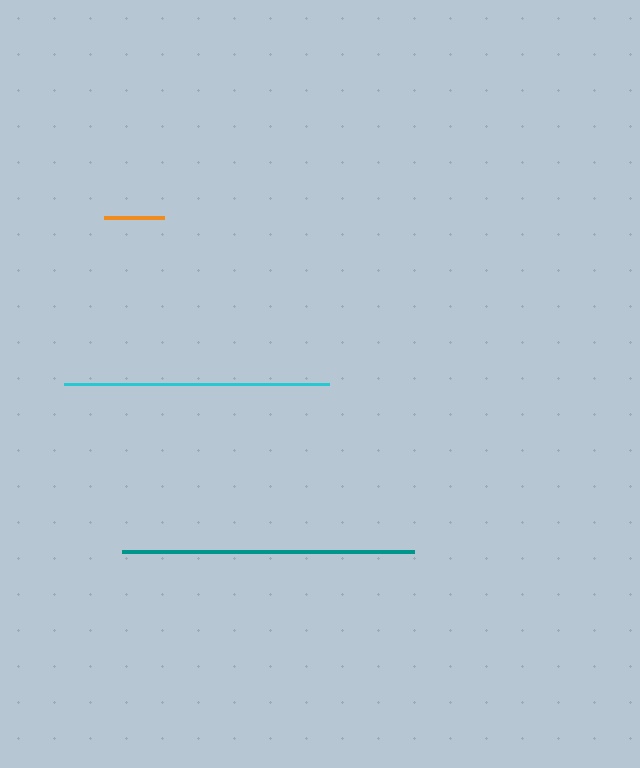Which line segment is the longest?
The teal line is the longest at approximately 292 pixels.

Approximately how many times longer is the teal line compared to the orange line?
The teal line is approximately 4.8 times the length of the orange line.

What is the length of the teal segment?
The teal segment is approximately 292 pixels long.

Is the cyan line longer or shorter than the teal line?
The teal line is longer than the cyan line.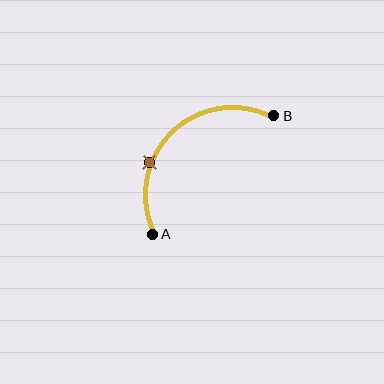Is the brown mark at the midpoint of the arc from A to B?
No. The brown mark lies on the arc but is closer to endpoint A. The arc midpoint would be at the point on the curve equidistant along the arc from both A and B.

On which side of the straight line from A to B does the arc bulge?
The arc bulges above and to the left of the straight line connecting A and B.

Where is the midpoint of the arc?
The arc midpoint is the point on the curve farthest from the straight line joining A and B. It sits above and to the left of that line.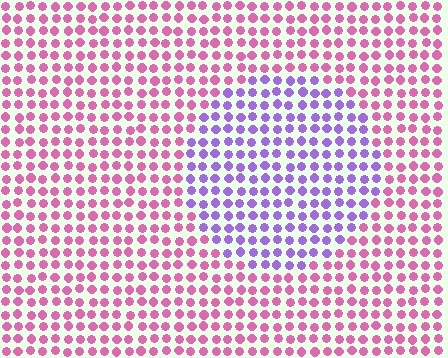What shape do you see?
I see a circle.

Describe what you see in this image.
The image is filled with small pink elements in a uniform arrangement. A circle-shaped region is visible where the elements are tinted to a slightly different hue, forming a subtle color boundary.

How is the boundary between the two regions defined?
The boundary is defined purely by a slight shift in hue (about 55 degrees). Spacing, size, and orientation are identical on both sides.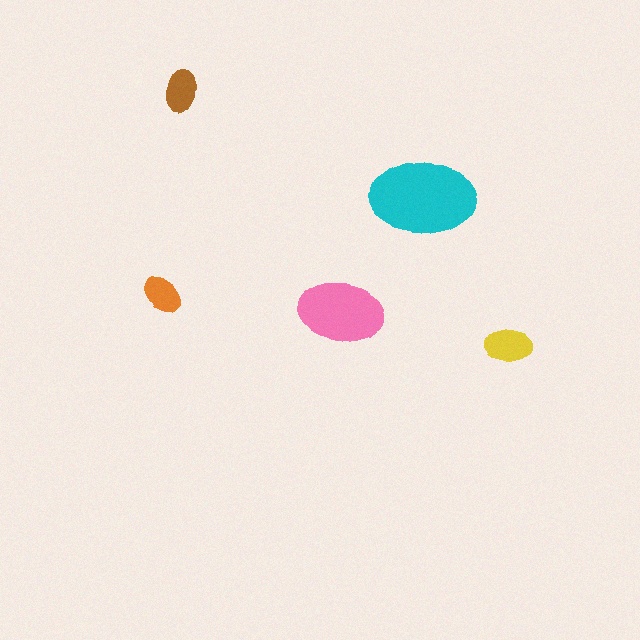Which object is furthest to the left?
The orange ellipse is leftmost.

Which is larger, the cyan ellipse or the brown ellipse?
The cyan one.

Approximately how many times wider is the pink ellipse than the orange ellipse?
About 2 times wider.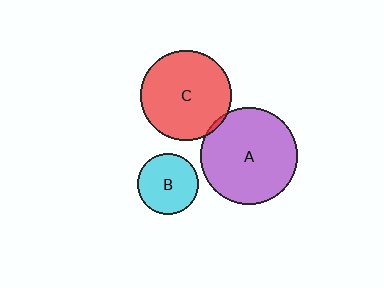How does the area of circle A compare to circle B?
Approximately 2.5 times.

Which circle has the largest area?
Circle A (purple).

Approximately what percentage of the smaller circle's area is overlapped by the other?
Approximately 5%.